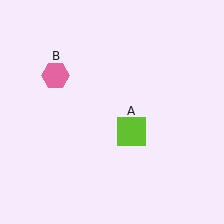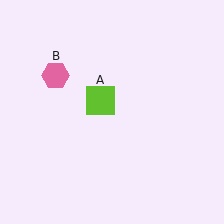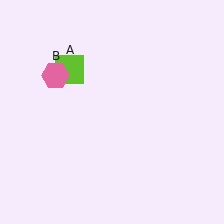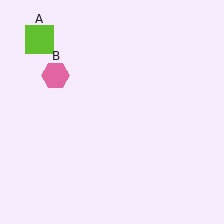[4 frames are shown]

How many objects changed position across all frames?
1 object changed position: lime square (object A).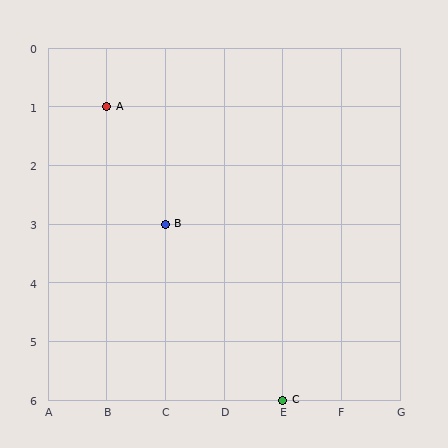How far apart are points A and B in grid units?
Points A and B are 1 column and 2 rows apart (about 2.2 grid units diagonally).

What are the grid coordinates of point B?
Point B is at grid coordinates (C, 3).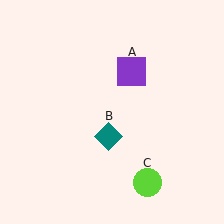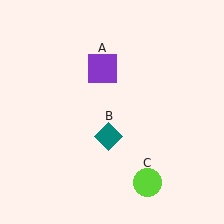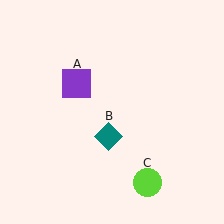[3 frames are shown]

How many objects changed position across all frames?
1 object changed position: purple square (object A).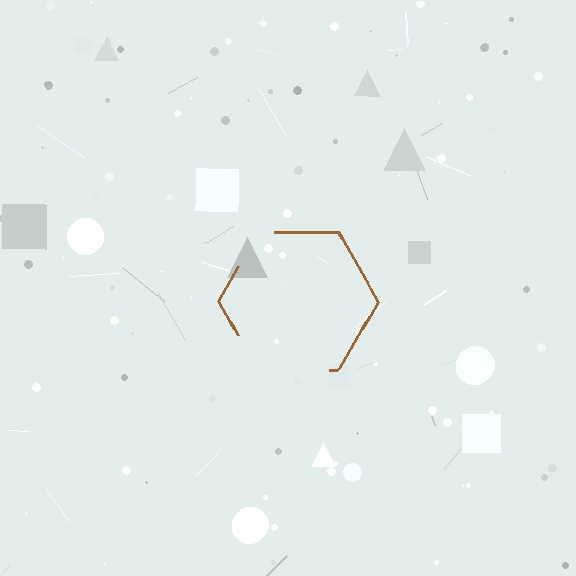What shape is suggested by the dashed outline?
The dashed outline suggests a hexagon.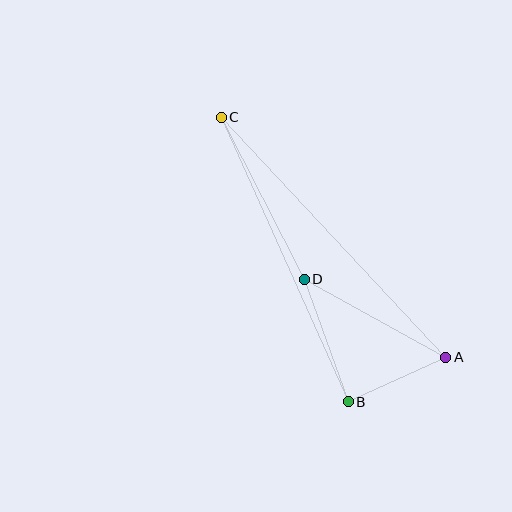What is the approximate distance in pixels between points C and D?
The distance between C and D is approximately 182 pixels.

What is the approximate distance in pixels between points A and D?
The distance between A and D is approximately 162 pixels.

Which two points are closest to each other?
Points A and B are closest to each other.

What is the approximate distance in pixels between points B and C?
The distance between B and C is approximately 312 pixels.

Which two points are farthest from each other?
Points A and C are farthest from each other.